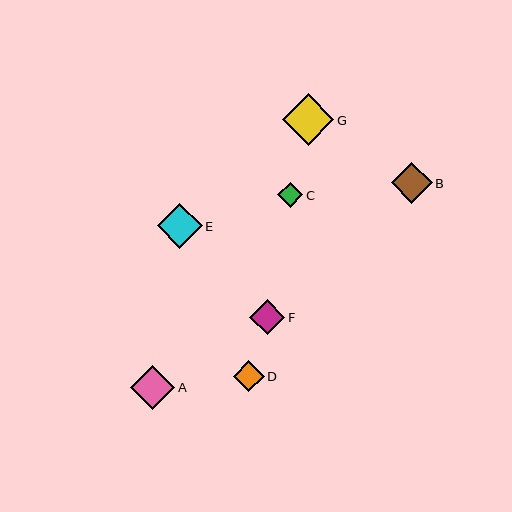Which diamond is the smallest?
Diamond C is the smallest with a size of approximately 25 pixels.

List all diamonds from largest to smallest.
From largest to smallest: G, E, A, B, F, D, C.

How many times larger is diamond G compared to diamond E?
Diamond G is approximately 1.1 times the size of diamond E.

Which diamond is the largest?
Diamond G is the largest with a size of approximately 52 pixels.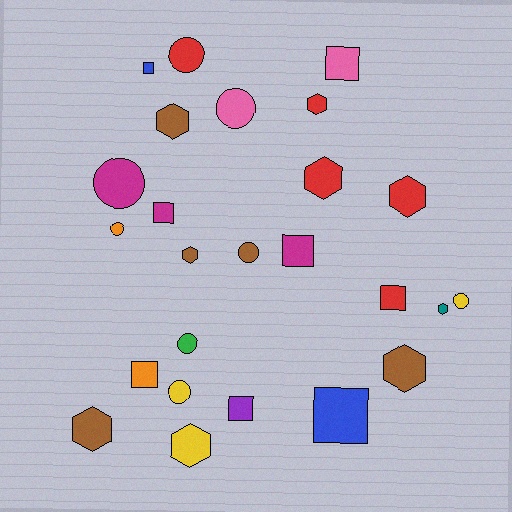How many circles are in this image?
There are 8 circles.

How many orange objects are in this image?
There are 2 orange objects.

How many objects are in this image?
There are 25 objects.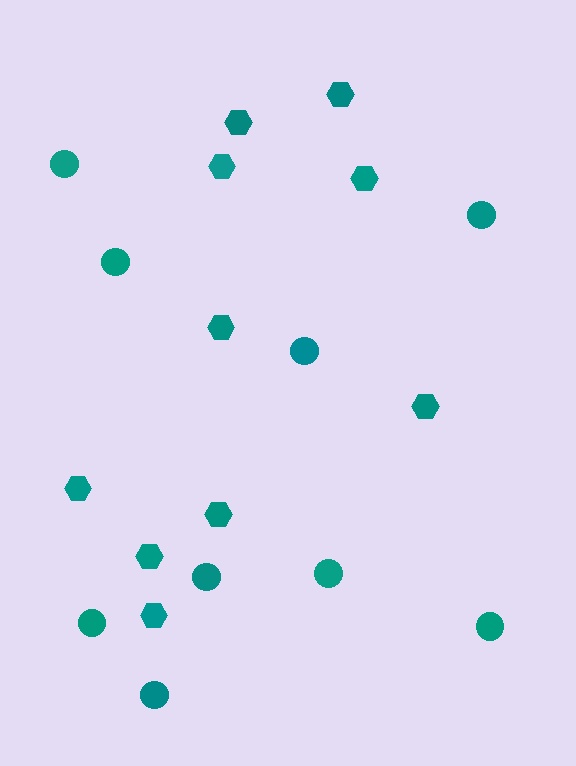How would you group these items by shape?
There are 2 groups: one group of circles (9) and one group of hexagons (10).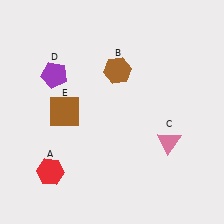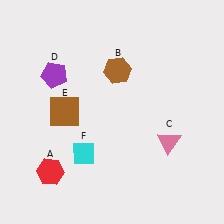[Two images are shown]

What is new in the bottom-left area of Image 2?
A cyan diamond (F) was added in the bottom-left area of Image 2.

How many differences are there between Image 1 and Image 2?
There is 1 difference between the two images.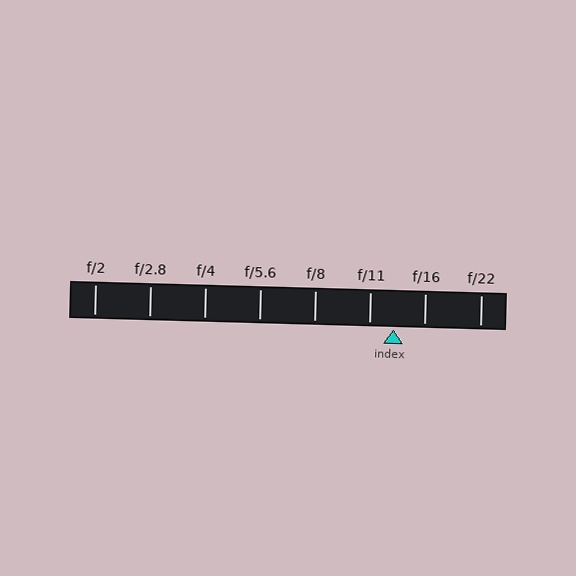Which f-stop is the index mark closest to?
The index mark is closest to f/11.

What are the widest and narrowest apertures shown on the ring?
The widest aperture shown is f/2 and the narrowest is f/22.